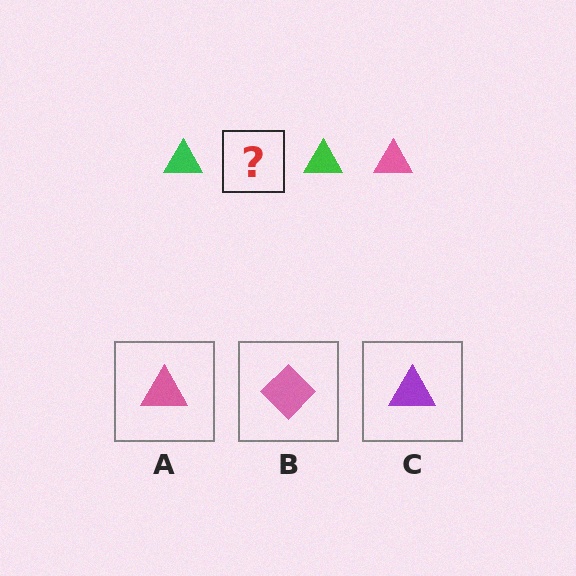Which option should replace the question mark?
Option A.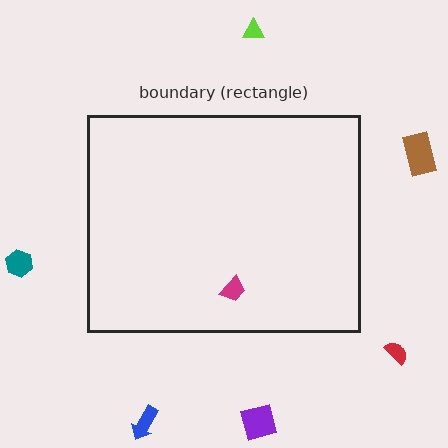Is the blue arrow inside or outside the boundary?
Outside.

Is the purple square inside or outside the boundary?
Outside.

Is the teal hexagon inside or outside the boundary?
Outside.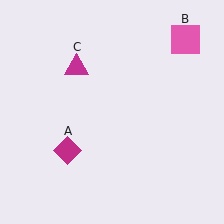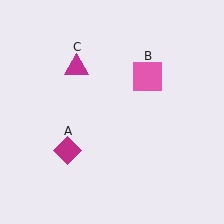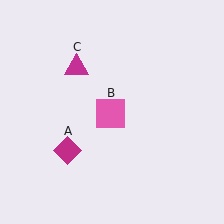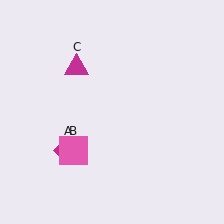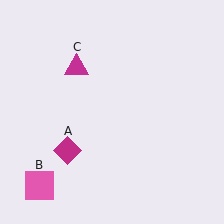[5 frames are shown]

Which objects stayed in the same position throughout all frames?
Magenta diamond (object A) and magenta triangle (object C) remained stationary.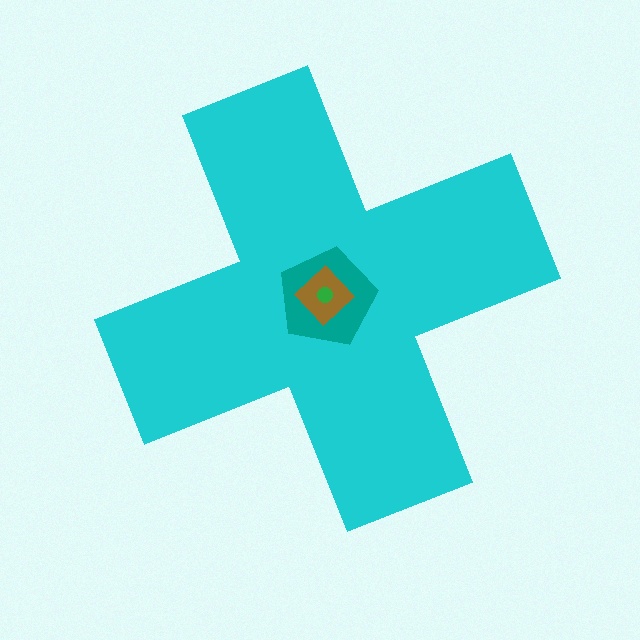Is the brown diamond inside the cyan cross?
Yes.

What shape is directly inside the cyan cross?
The teal pentagon.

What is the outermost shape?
The cyan cross.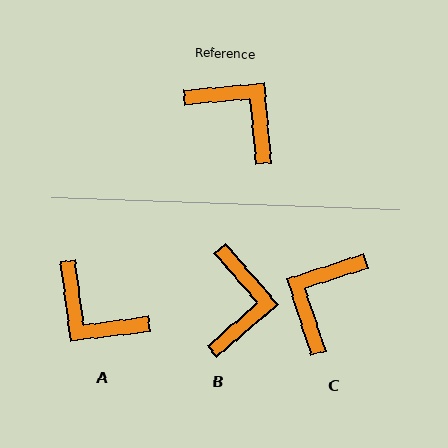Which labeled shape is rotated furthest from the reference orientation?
A, about 178 degrees away.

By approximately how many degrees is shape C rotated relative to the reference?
Approximately 103 degrees counter-clockwise.